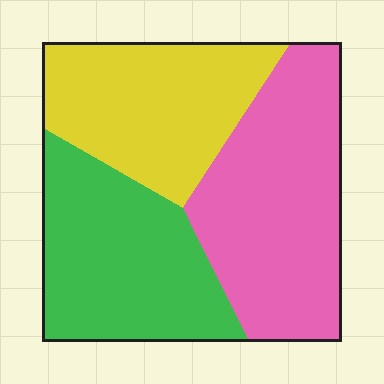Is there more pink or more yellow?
Pink.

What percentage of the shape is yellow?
Yellow takes up about one third (1/3) of the shape.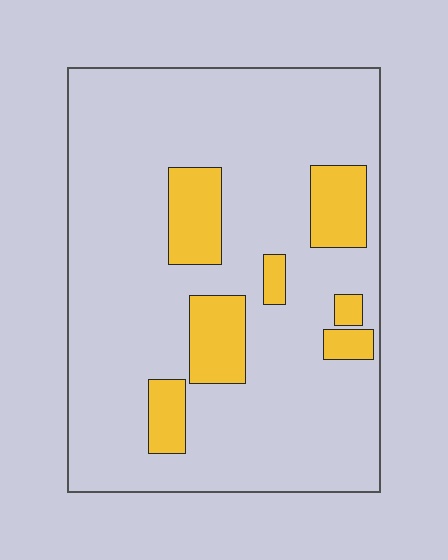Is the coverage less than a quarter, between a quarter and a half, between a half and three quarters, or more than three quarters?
Less than a quarter.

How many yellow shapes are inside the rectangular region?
7.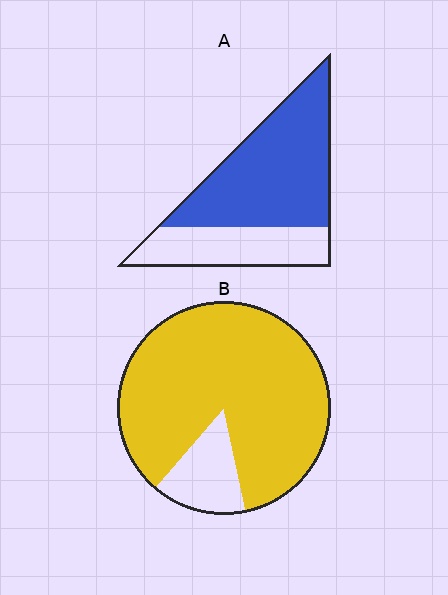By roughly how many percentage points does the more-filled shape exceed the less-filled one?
By roughly 20 percentage points (B over A).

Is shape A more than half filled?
Yes.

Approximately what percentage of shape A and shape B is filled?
A is approximately 65% and B is approximately 85%.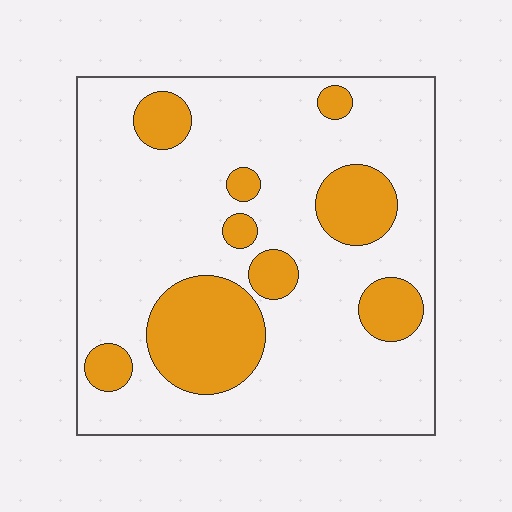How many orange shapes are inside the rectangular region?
9.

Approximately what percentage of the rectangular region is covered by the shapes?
Approximately 25%.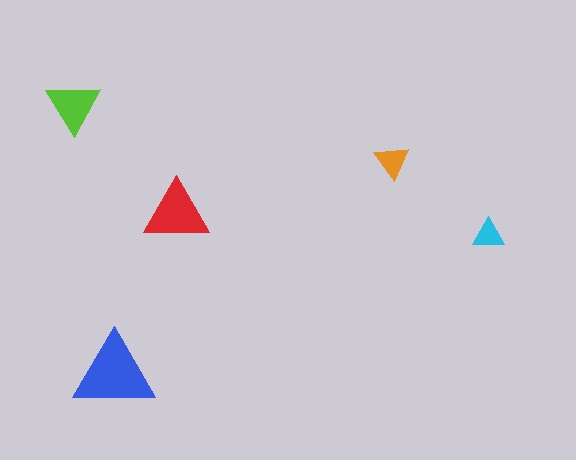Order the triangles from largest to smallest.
the blue one, the red one, the lime one, the orange one, the cyan one.